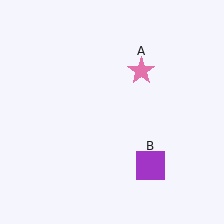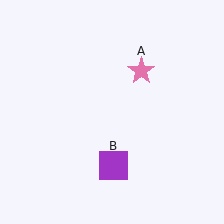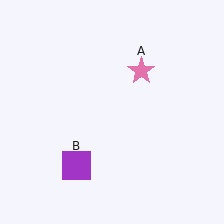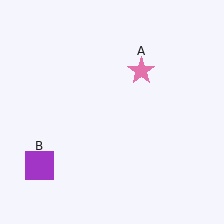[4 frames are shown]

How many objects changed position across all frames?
1 object changed position: purple square (object B).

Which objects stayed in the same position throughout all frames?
Pink star (object A) remained stationary.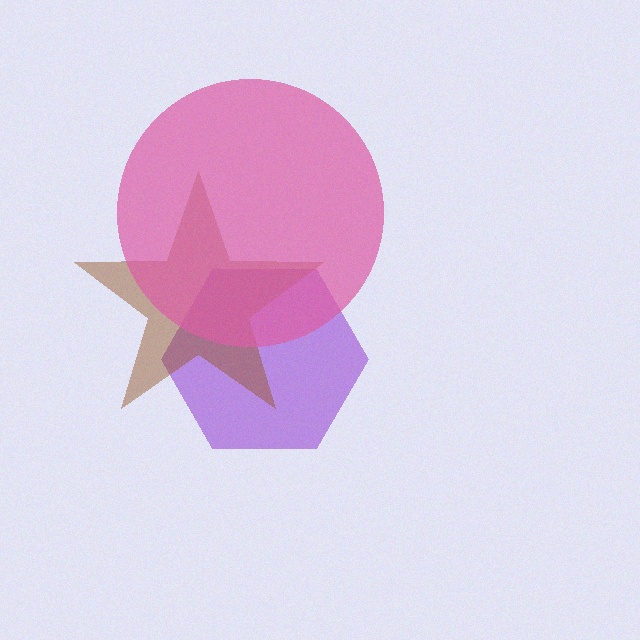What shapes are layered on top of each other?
The layered shapes are: a purple hexagon, a brown star, a pink circle.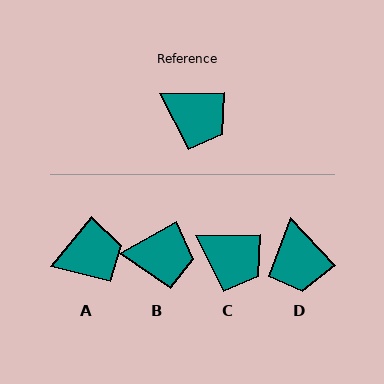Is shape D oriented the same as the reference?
No, it is off by about 48 degrees.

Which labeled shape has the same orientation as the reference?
C.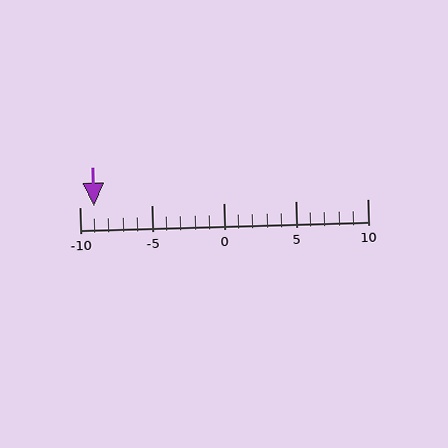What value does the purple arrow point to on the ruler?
The purple arrow points to approximately -9.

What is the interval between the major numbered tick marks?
The major tick marks are spaced 5 units apart.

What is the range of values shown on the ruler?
The ruler shows values from -10 to 10.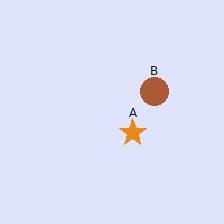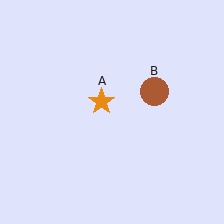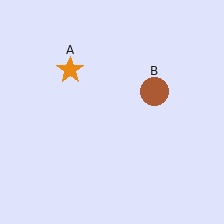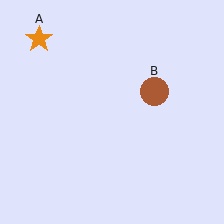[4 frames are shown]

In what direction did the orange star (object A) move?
The orange star (object A) moved up and to the left.